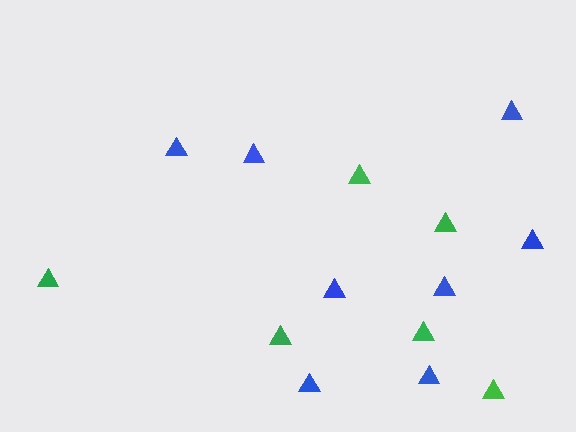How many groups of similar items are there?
There are 2 groups: one group of green triangles (6) and one group of blue triangles (8).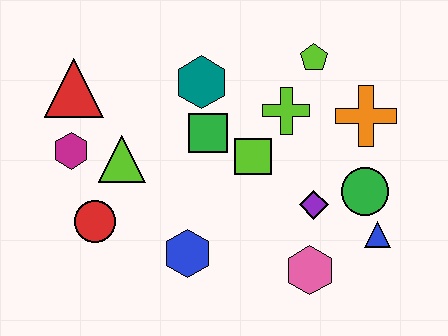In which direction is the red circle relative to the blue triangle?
The red circle is to the left of the blue triangle.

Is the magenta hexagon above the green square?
No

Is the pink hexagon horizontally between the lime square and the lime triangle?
No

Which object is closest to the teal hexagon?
The green square is closest to the teal hexagon.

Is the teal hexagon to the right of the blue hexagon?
Yes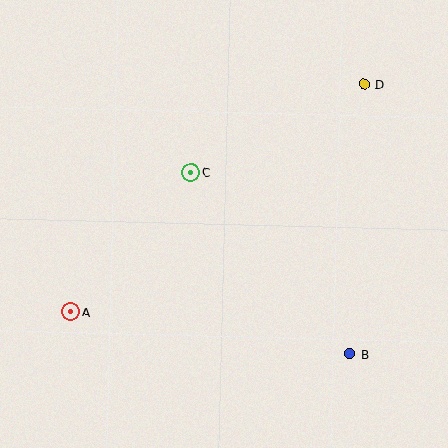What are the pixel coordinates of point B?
Point B is at (350, 354).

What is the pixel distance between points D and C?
The distance between D and C is 194 pixels.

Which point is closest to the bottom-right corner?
Point B is closest to the bottom-right corner.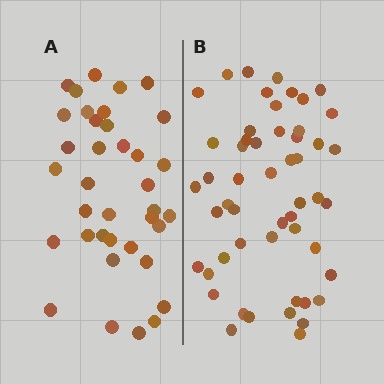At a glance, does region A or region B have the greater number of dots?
Region B (the right region) has more dots.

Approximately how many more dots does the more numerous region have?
Region B has approximately 15 more dots than region A.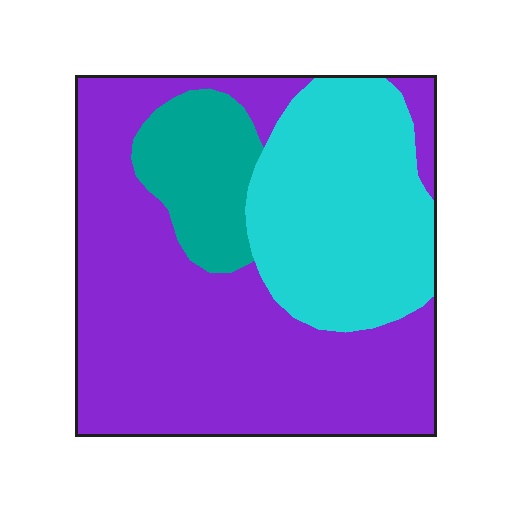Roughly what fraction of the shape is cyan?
Cyan covers around 30% of the shape.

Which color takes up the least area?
Teal, at roughly 15%.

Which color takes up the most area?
Purple, at roughly 60%.